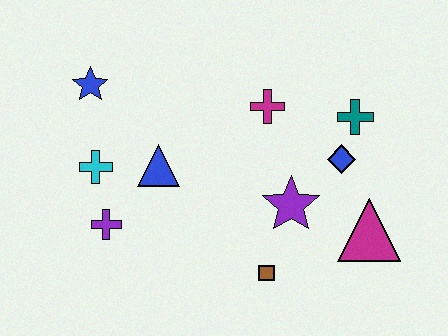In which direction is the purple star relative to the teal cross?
The purple star is below the teal cross.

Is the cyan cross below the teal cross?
Yes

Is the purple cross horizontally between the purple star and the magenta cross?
No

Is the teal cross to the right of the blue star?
Yes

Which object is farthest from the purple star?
The blue star is farthest from the purple star.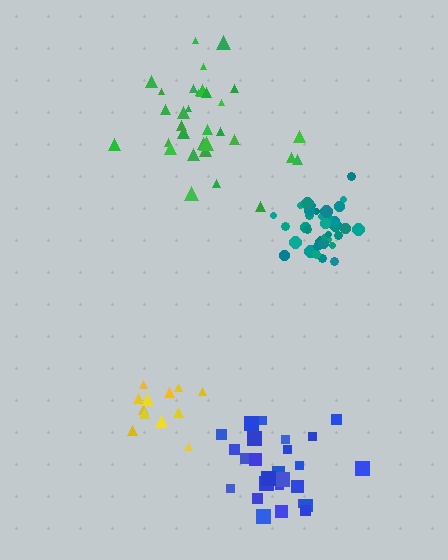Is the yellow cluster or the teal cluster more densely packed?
Teal.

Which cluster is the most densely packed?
Teal.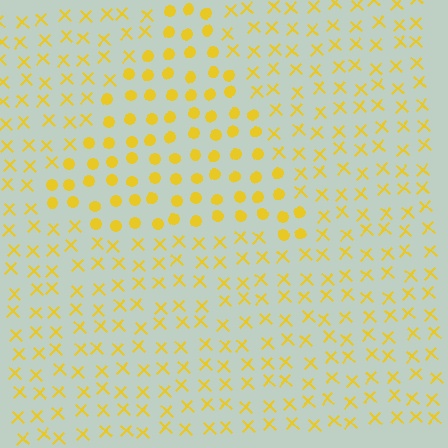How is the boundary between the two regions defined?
The boundary is defined by a change in element shape: circles inside vs. X marks outside. All elements share the same color and spacing.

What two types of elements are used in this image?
The image uses circles inside the triangle region and X marks outside it.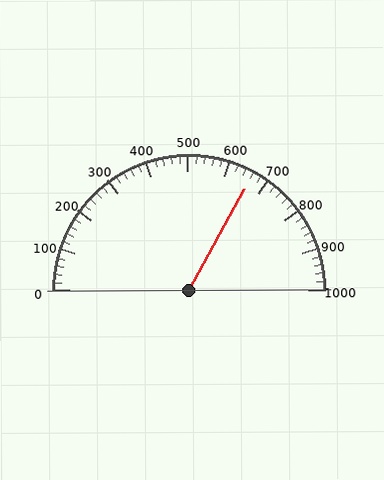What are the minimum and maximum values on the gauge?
The gauge ranges from 0 to 1000.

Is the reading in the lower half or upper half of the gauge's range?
The reading is in the upper half of the range (0 to 1000).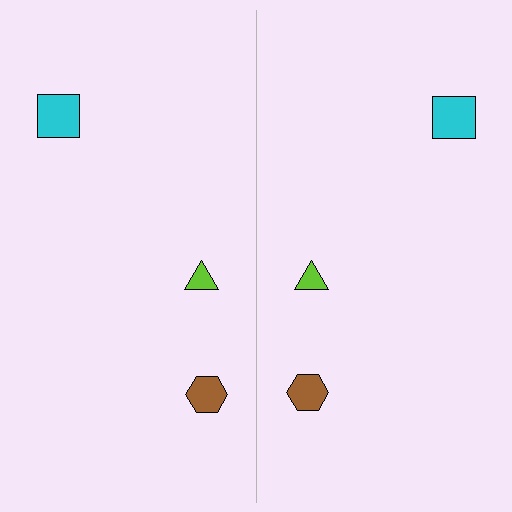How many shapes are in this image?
There are 6 shapes in this image.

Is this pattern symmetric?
Yes, this pattern has bilateral (reflection) symmetry.